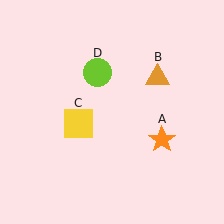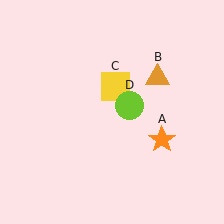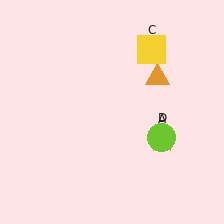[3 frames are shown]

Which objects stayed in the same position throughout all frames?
Orange star (object A) and orange triangle (object B) remained stationary.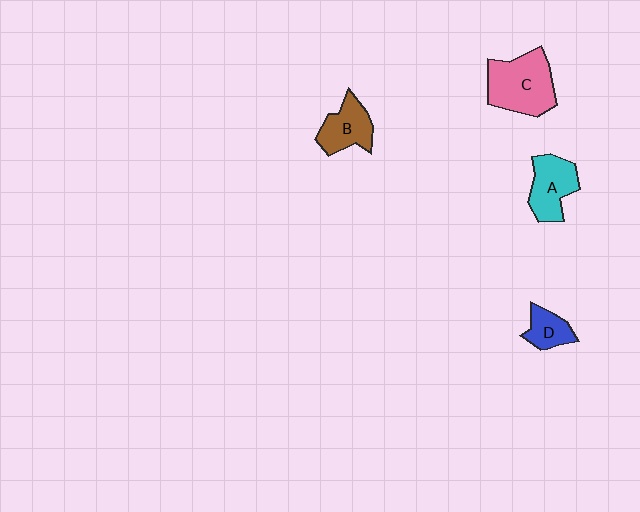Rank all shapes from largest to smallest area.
From largest to smallest: C (pink), A (cyan), B (brown), D (blue).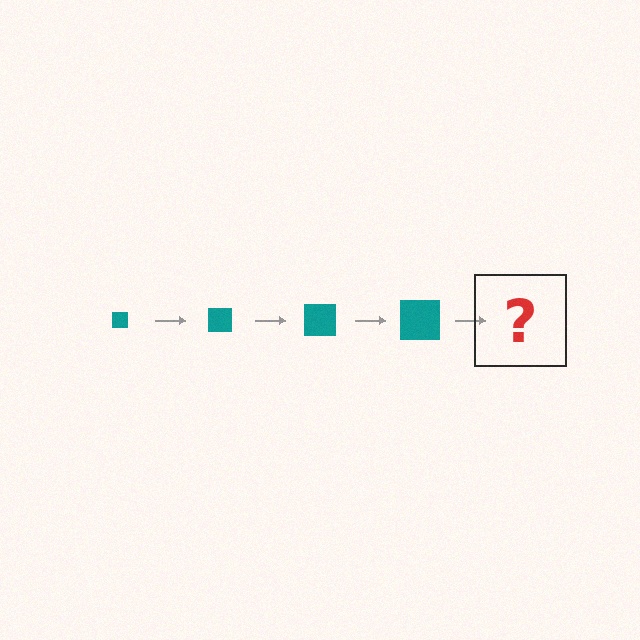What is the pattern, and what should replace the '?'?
The pattern is that the square gets progressively larger each step. The '?' should be a teal square, larger than the previous one.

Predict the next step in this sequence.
The next step is a teal square, larger than the previous one.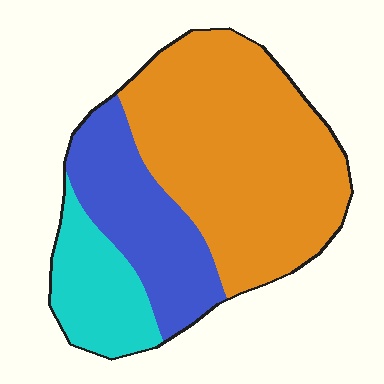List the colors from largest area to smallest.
From largest to smallest: orange, blue, cyan.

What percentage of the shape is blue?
Blue covers roughly 25% of the shape.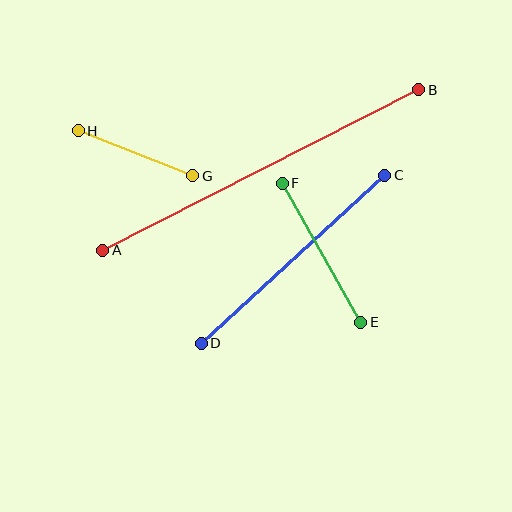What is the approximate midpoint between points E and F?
The midpoint is at approximately (321, 253) pixels.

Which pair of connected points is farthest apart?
Points A and B are farthest apart.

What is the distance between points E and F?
The distance is approximately 160 pixels.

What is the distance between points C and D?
The distance is approximately 249 pixels.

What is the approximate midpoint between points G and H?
The midpoint is at approximately (135, 153) pixels.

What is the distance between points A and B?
The distance is approximately 355 pixels.